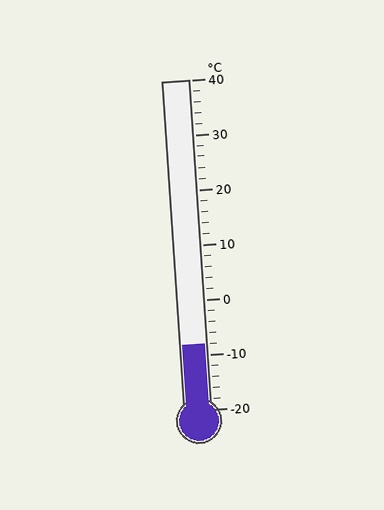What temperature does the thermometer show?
The thermometer shows approximately -8°C.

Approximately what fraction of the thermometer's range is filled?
The thermometer is filled to approximately 20% of its range.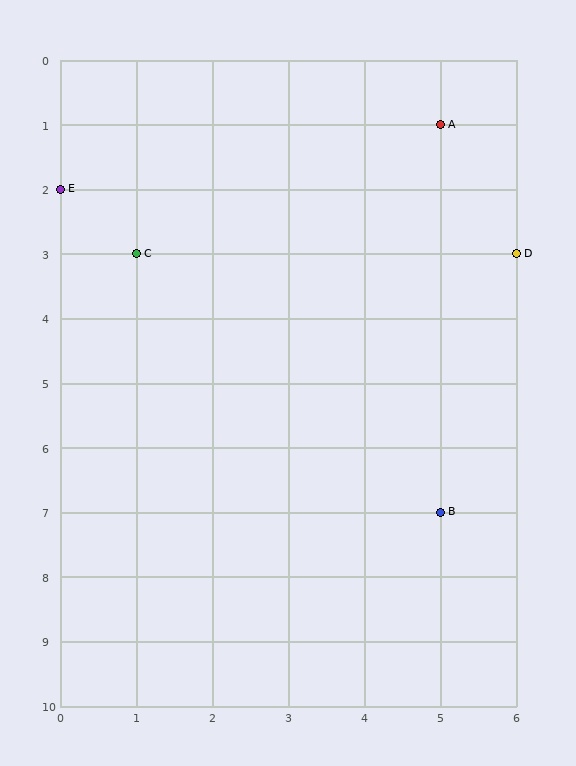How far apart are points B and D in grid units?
Points B and D are 1 column and 4 rows apart (about 4.1 grid units diagonally).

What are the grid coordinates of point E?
Point E is at grid coordinates (0, 2).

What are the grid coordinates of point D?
Point D is at grid coordinates (6, 3).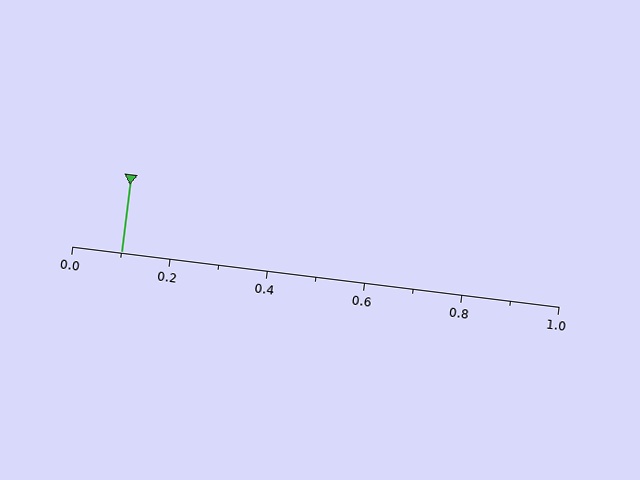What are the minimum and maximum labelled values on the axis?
The axis runs from 0.0 to 1.0.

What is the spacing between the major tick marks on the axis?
The major ticks are spaced 0.2 apart.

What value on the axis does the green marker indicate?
The marker indicates approximately 0.1.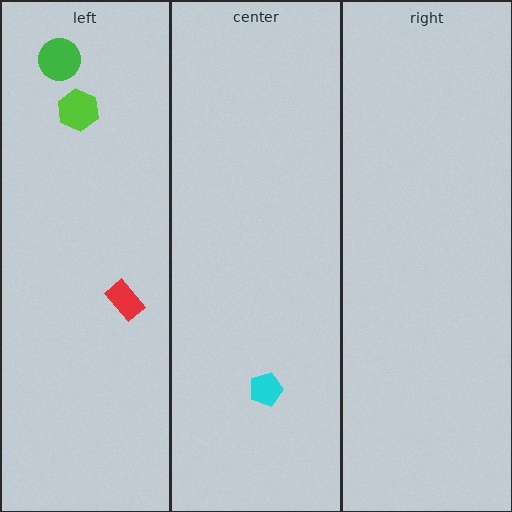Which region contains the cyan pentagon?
The center region.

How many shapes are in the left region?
3.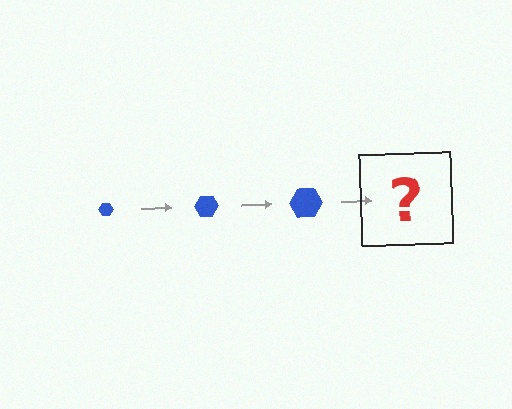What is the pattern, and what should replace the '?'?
The pattern is that the hexagon gets progressively larger each step. The '?' should be a blue hexagon, larger than the previous one.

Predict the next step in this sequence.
The next step is a blue hexagon, larger than the previous one.